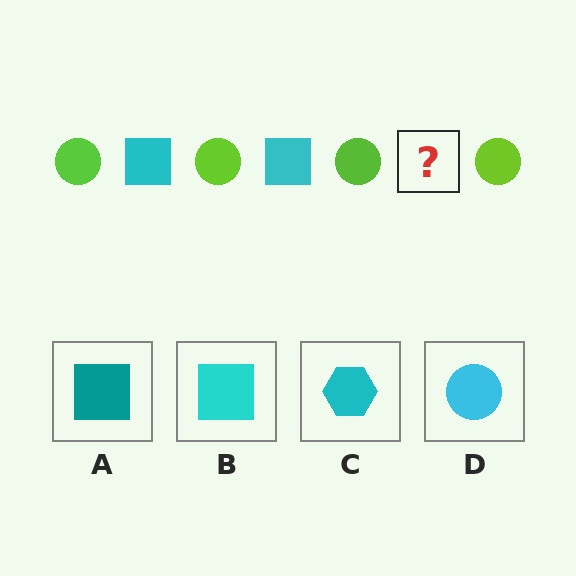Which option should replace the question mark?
Option B.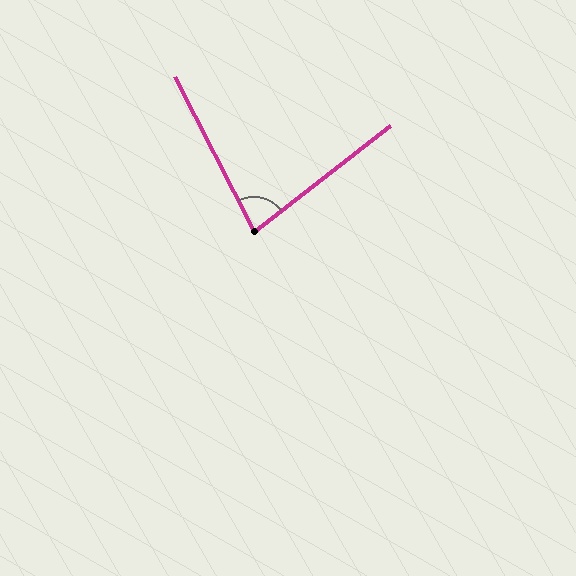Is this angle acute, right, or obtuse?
It is acute.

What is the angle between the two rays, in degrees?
Approximately 79 degrees.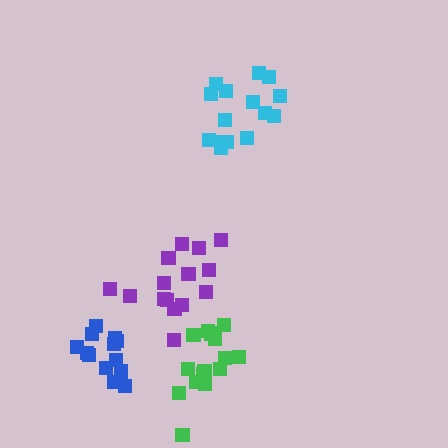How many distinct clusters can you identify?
There are 4 distinct clusters.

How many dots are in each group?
Group 1: 15 dots, Group 2: 16 dots, Group 3: 15 dots, Group 4: 13 dots (59 total).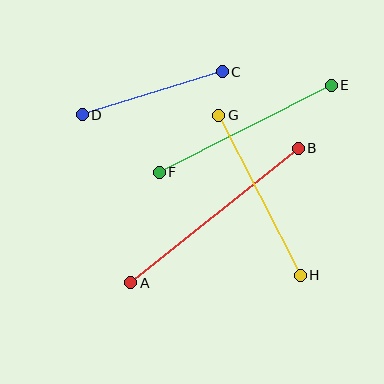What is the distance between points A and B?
The distance is approximately 215 pixels.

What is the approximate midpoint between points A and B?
The midpoint is at approximately (215, 215) pixels.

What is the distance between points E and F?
The distance is approximately 193 pixels.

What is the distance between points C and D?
The distance is approximately 147 pixels.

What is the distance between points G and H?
The distance is approximately 180 pixels.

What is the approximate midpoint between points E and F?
The midpoint is at approximately (245, 129) pixels.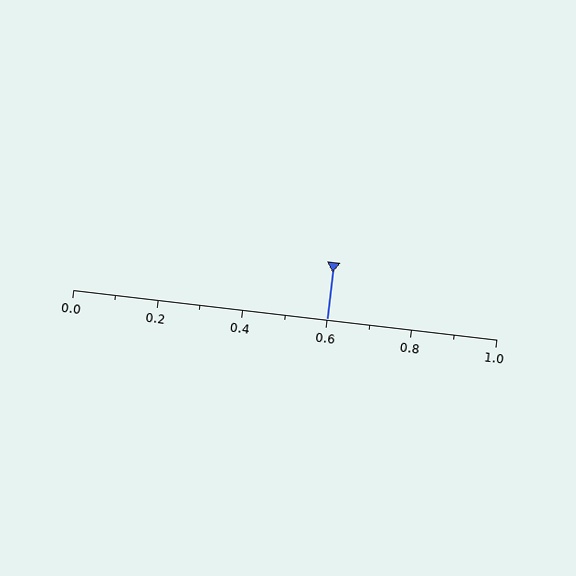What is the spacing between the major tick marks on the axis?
The major ticks are spaced 0.2 apart.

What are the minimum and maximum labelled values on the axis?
The axis runs from 0.0 to 1.0.